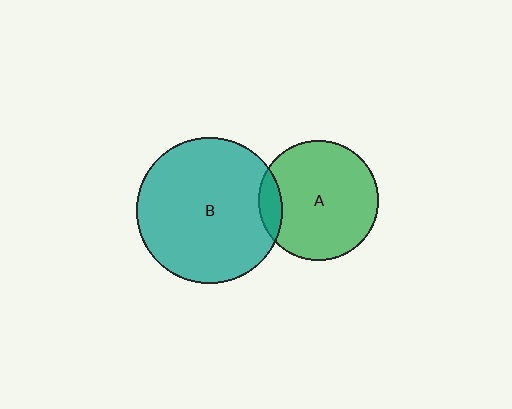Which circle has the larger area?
Circle B (teal).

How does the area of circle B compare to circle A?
Approximately 1.5 times.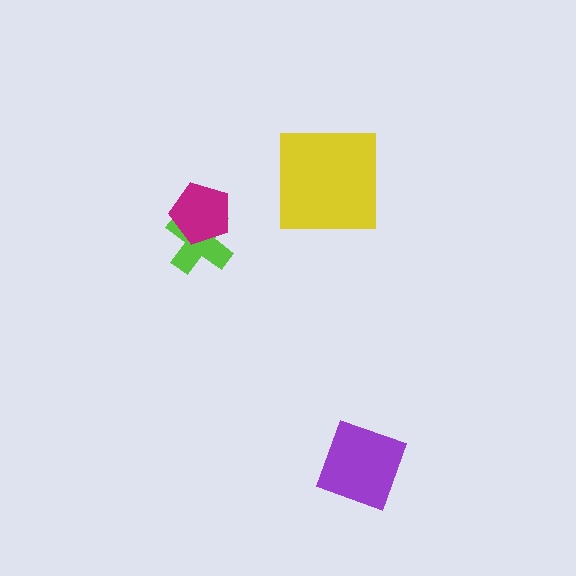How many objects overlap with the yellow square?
0 objects overlap with the yellow square.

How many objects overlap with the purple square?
0 objects overlap with the purple square.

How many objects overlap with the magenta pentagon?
1 object overlaps with the magenta pentagon.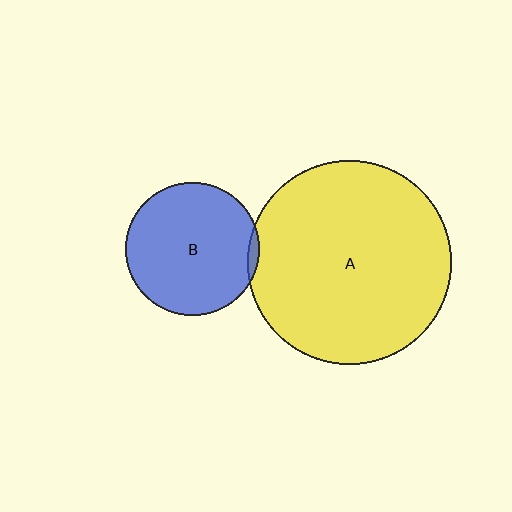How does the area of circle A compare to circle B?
Approximately 2.3 times.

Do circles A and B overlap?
Yes.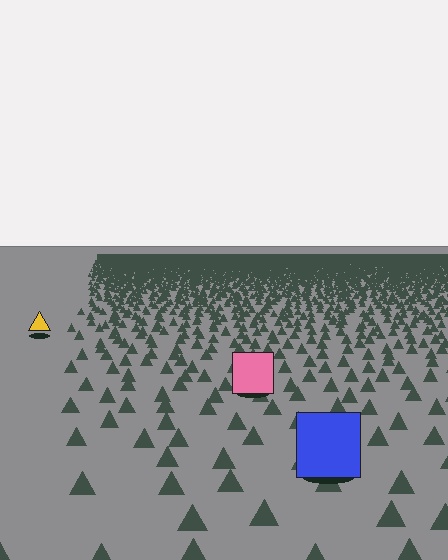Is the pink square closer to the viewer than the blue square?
No. The blue square is closer — you can tell from the texture gradient: the ground texture is coarser near it.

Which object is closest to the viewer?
The blue square is closest. The texture marks near it are larger and more spread out.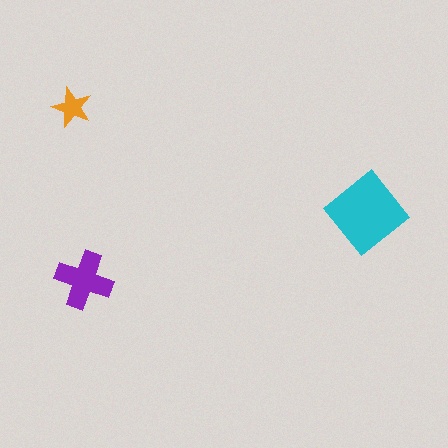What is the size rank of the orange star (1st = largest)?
3rd.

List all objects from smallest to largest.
The orange star, the purple cross, the cyan diamond.